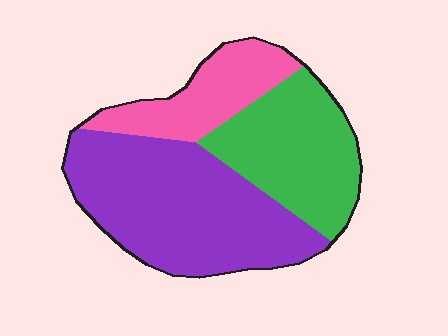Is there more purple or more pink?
Purple.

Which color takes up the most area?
Purple, at roughly 50%.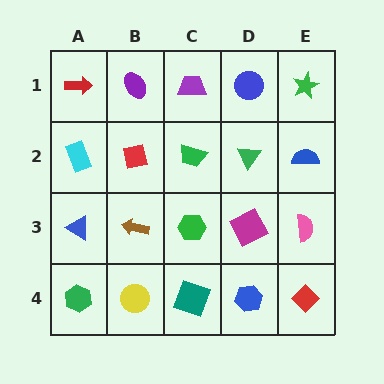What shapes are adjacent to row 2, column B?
A purple ellipse (row 1, column B), a brown arrow (row 3, column B), a cyan rectangle (row 2, column A), a green trapezoid (row 2, column C).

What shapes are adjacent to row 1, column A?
A cyan rectangle (row 2, column A), a purple ellipse (row 1, column B).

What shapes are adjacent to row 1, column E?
A blue semicircle (row 2, column E), a blue circle (row 1, column D).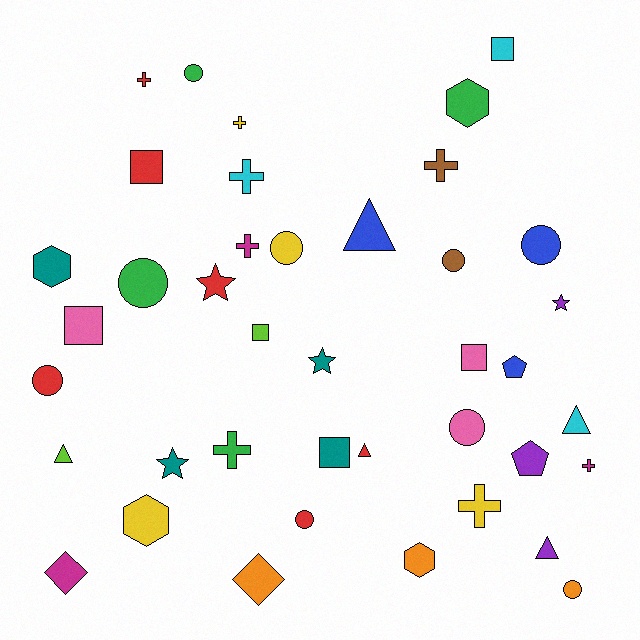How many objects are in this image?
There are 40 objects.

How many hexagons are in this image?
There are 4 hexagons.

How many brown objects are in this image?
There are 2 brown objects.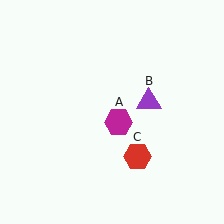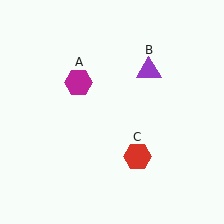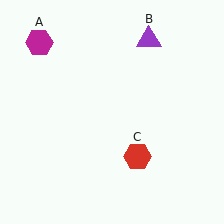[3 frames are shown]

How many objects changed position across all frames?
2 objects changed position: magenta hexagon (object A), purple triangle (object B).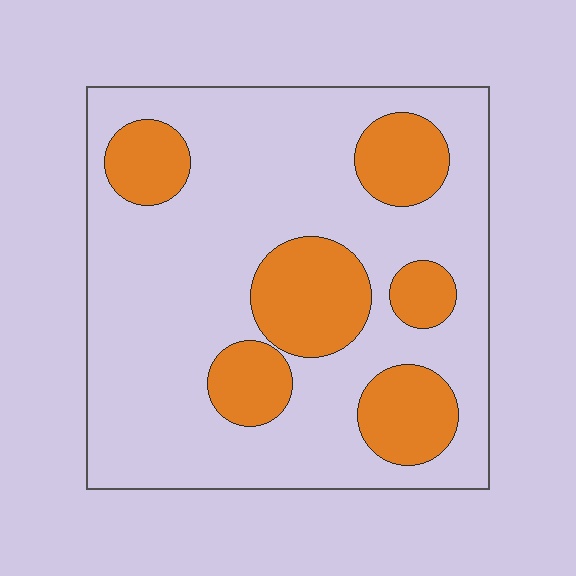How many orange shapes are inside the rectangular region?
6.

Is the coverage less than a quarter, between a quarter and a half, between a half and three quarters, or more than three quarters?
Between a quarter and a half.